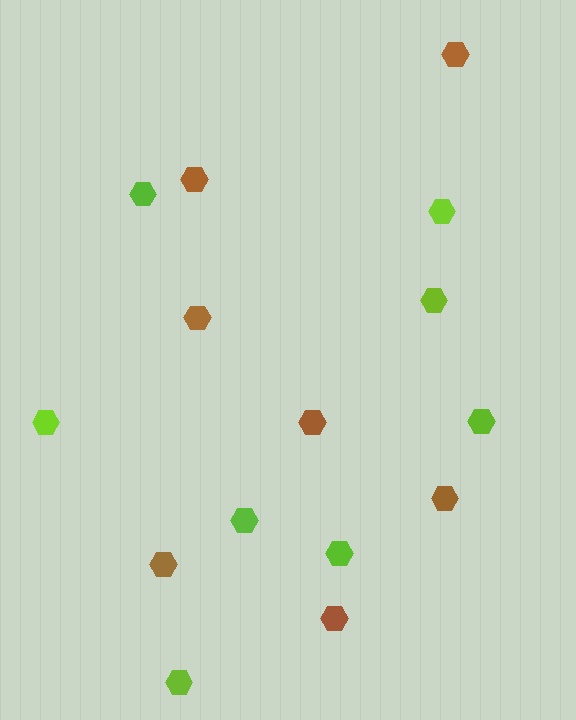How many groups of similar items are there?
There are 2 groups: one group of brown hexagons (7) and one group of lime hexagons (8).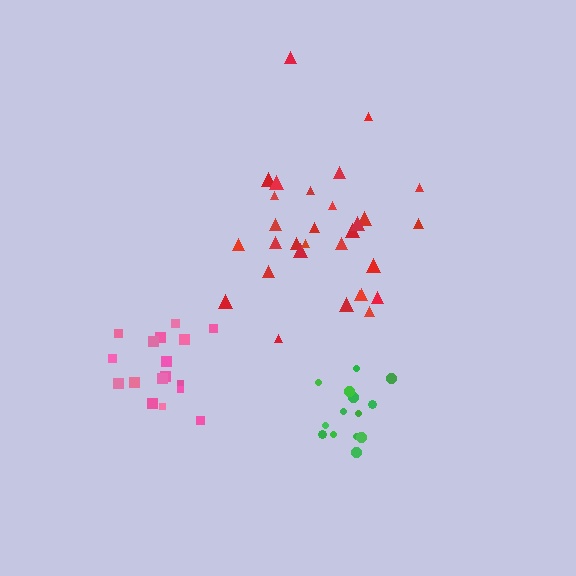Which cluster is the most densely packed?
Pink.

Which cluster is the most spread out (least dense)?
Red.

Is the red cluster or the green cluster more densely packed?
Green.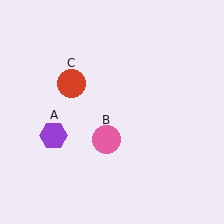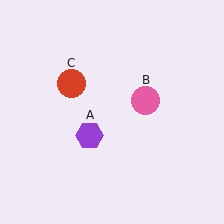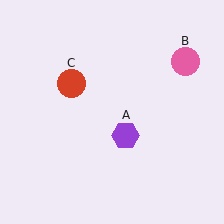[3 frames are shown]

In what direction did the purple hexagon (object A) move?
The purple hexagon (object A) moved right.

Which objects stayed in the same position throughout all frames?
Red circle (object C) remained stationary.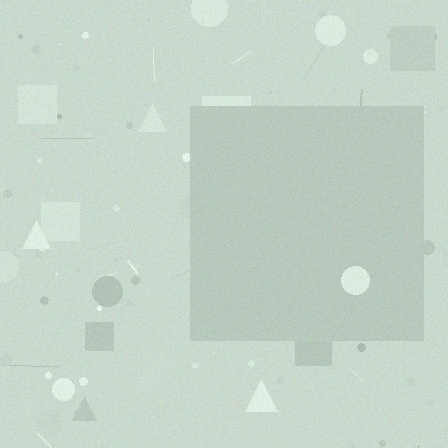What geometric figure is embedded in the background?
A square is embedded in the background.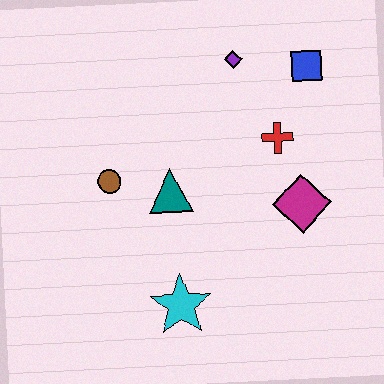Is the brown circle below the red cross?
Yes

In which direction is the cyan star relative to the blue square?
The cyan star is below the blue square.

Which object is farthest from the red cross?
The cyan star is farthest from the red cross.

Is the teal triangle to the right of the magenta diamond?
No